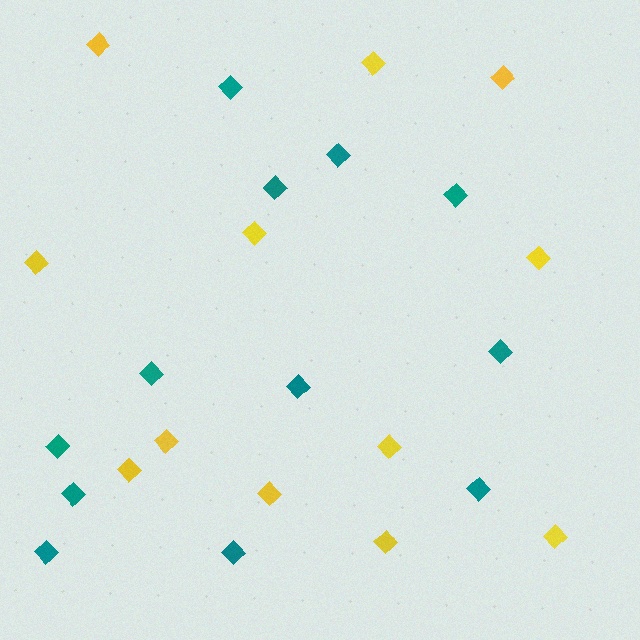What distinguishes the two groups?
There are 2 groups: one group of yellow diamonds (12) and one group of teal diamonds (12).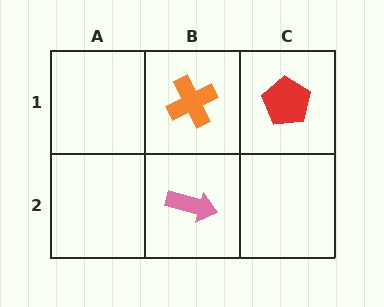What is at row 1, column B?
An orange cross.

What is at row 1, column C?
A red pentagon.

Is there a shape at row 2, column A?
No, that cell is empty.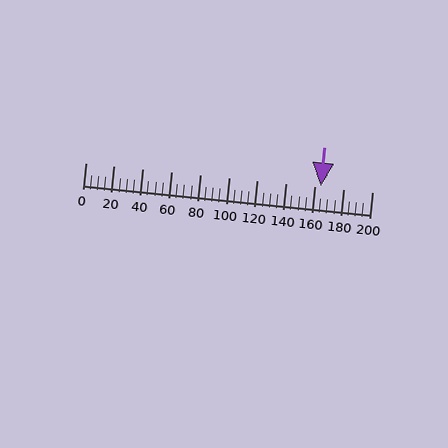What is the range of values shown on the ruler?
The ruler shows values from 0 to 200.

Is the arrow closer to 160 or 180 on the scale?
The arrow is closer to 160.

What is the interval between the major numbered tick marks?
The major tick marks are spaced 20 units apart.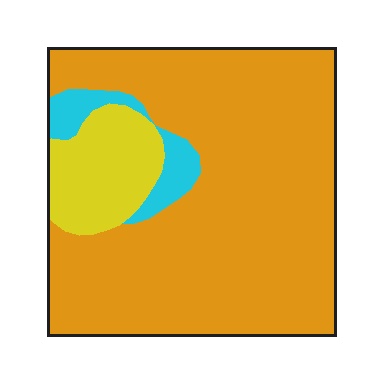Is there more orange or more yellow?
Orange.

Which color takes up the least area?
Cyan, at roughly 5%.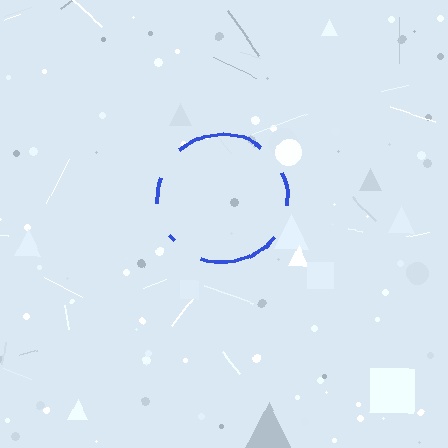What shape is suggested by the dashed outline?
The dashed outline suggests a circle.